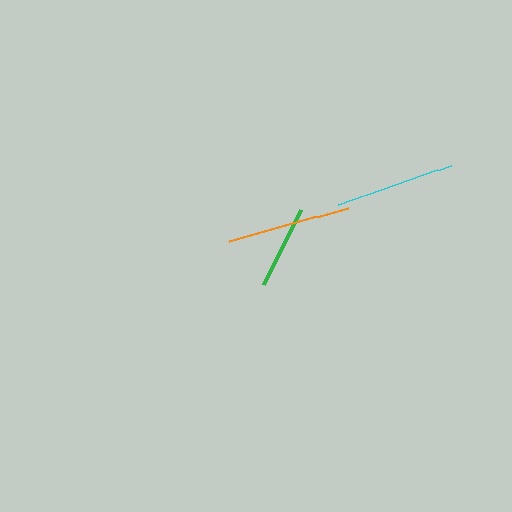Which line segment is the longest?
The orange line is the longest at approximately 125 pixels.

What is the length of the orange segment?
The orange segment is approximately 125 pixels long.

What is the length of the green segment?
The green segment is approximately 84 pixels long.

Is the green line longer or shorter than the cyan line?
The cyan line is longer than the green line.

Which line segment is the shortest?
The green line is the shortest at approximately 84 pixels.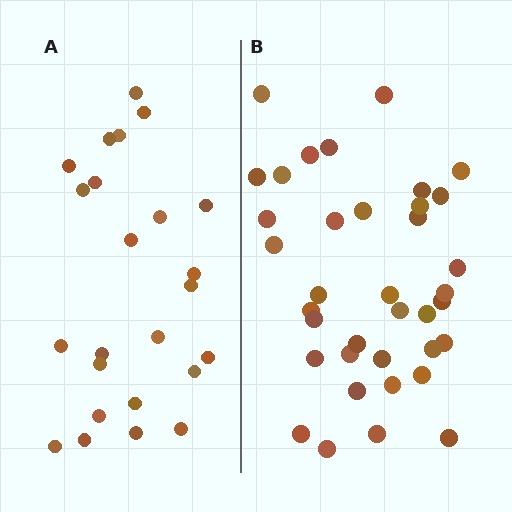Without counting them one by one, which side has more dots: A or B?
Region B (the right region) has more dots.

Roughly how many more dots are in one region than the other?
Region B has approximately 15 more dots than region A.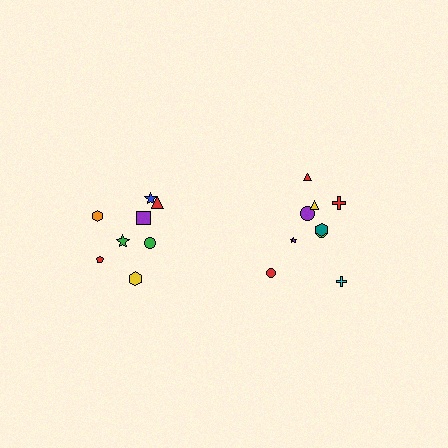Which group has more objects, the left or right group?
The right group.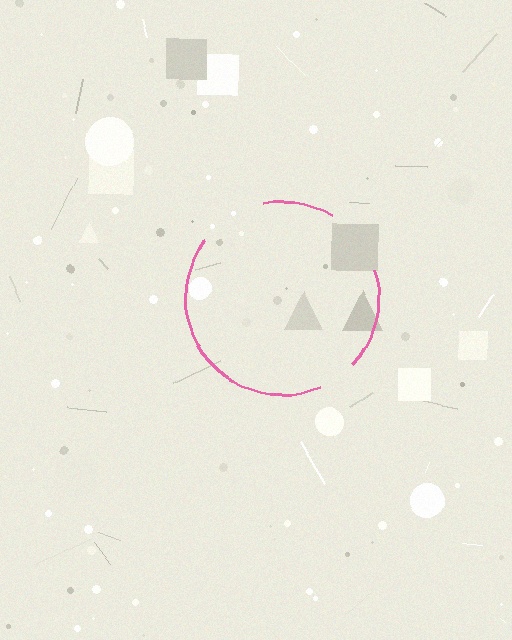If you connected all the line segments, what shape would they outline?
They would outline a circle.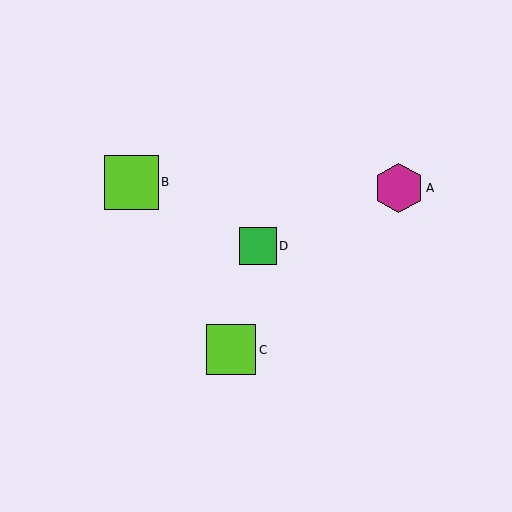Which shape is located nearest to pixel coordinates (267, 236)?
The green square (labeled D) at (258, 246) is nearest to that location.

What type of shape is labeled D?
Shape D is a green square.